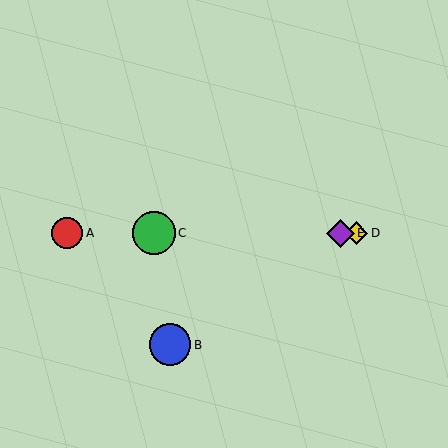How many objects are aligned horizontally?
4 objects (A, C, D, E) are aligned horizontally.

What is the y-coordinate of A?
Object A is at y≈233.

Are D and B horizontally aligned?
No, D is at y≈233 and B is at y≈345.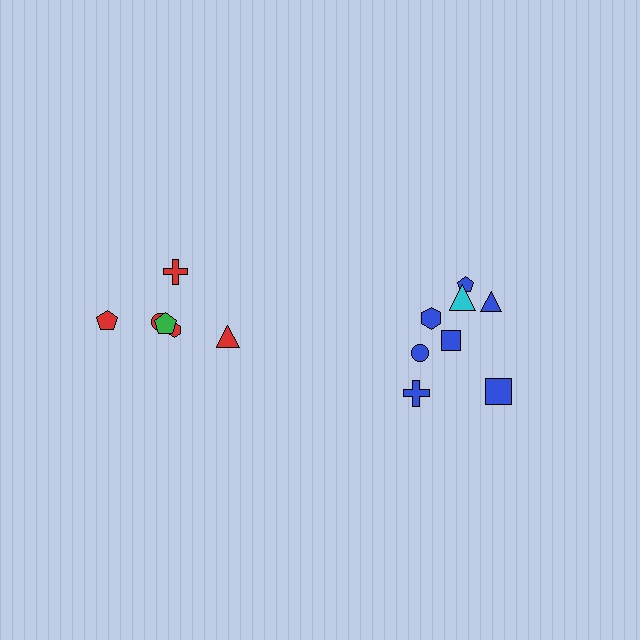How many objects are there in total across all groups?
There are 14 objects.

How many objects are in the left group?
There are 6 objects.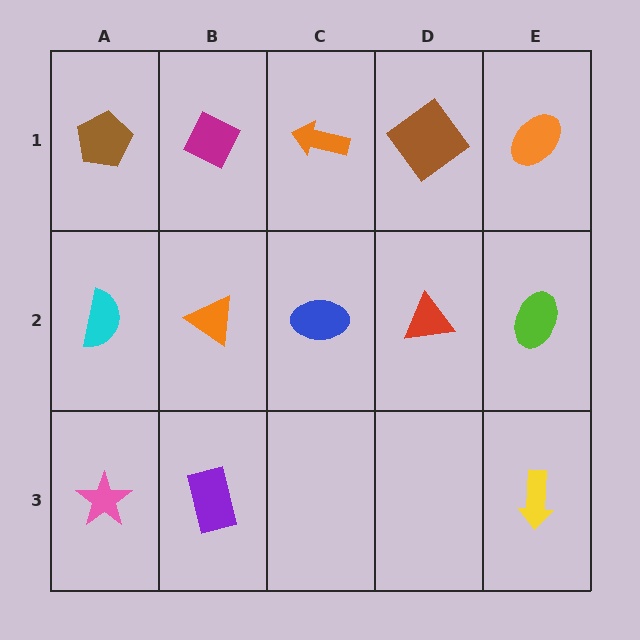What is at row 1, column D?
A brown diamond.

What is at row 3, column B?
A purple rectangle.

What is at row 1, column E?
An orange ellipse.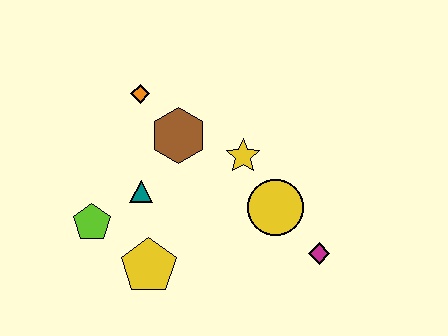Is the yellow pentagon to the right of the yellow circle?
No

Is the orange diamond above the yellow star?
Yes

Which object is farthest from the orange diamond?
The magenta diamond is farthest from the orange diamond.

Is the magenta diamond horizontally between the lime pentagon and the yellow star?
No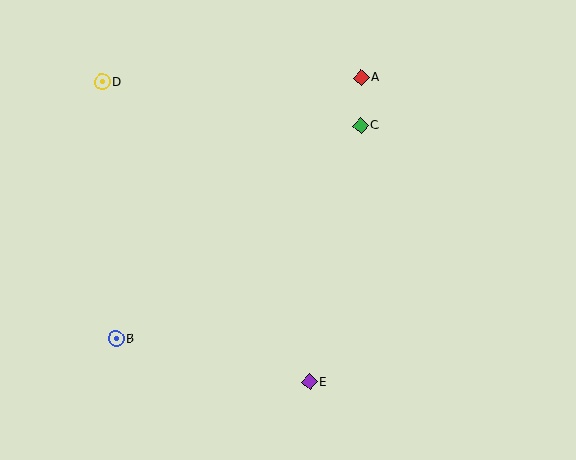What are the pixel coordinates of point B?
Point B is at (116, 339).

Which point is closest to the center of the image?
Point C at (360, 126) is closest to the center.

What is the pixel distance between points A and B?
The distance between A and B is 358 pixels.